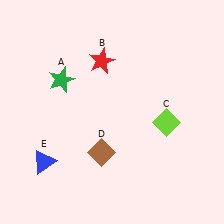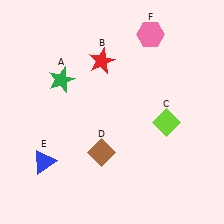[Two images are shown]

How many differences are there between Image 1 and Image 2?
There is 1 difference between the two images.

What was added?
A pink hexagon (F) was added in Image 2.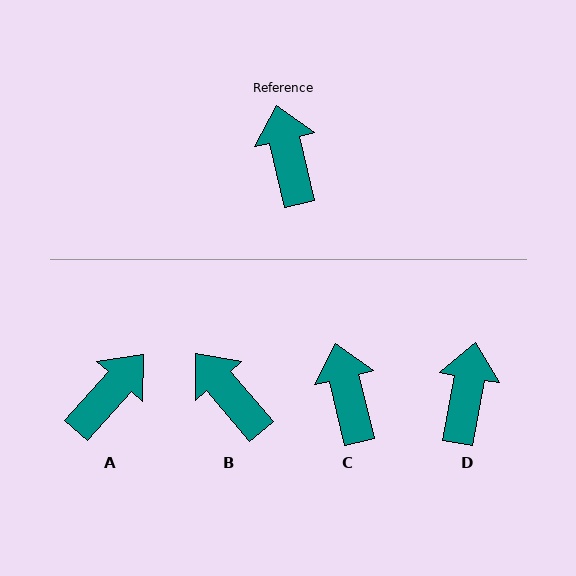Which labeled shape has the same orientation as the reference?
C.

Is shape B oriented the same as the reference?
No, it is off by about 27 degrees.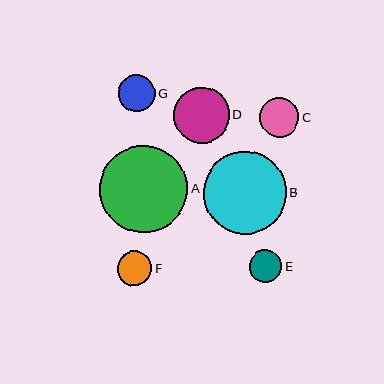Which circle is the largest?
Circle A is the largest with a size of approximately 88 pixels.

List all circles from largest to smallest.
From largest to smallest: A, B, D, C, G, F, E.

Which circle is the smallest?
Circle E is the smallest with a size of approximately 32 pixels.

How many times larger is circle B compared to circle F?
Circle B is approximately 2.4 times the size of circle F.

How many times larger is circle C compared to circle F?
Circle C is approximately 1.1 times the size of circle F.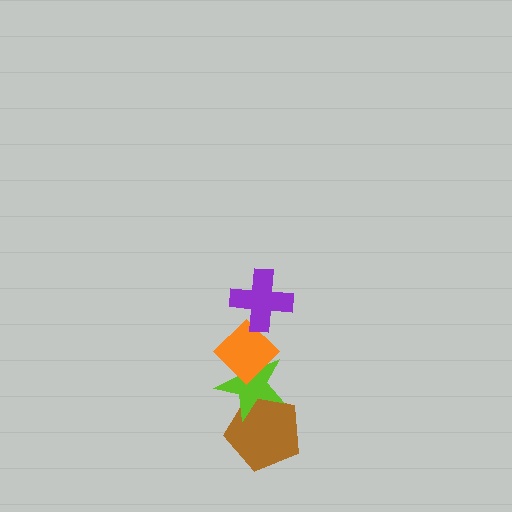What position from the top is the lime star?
The lime star is 3rd from the top.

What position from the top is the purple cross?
The purple cross is 1st from the top.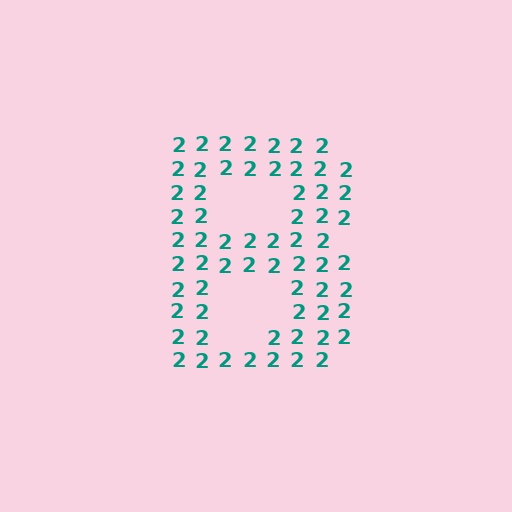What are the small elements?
The small elements are digit 2's.